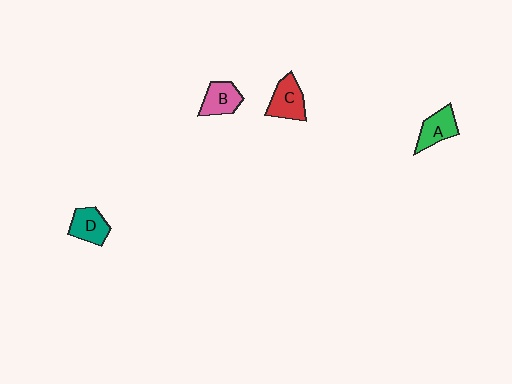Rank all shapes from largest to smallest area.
From largest to smallest: C (red), D (teal), A (green), B (pink).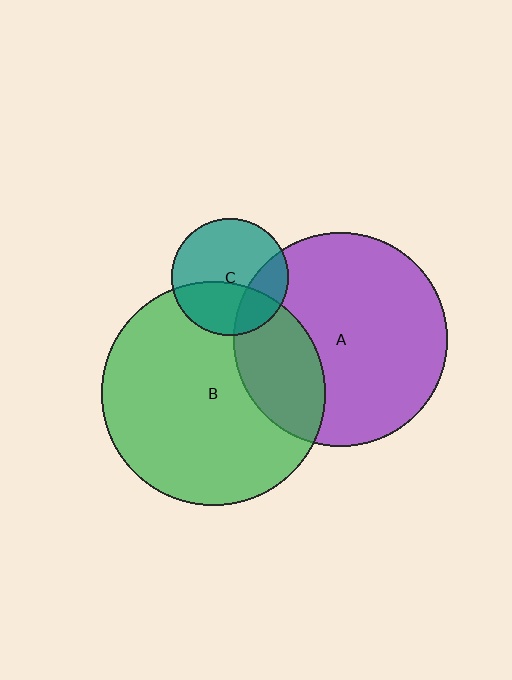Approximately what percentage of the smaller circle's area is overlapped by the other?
Approximately 40%.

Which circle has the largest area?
Circle B (green).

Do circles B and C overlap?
Yes.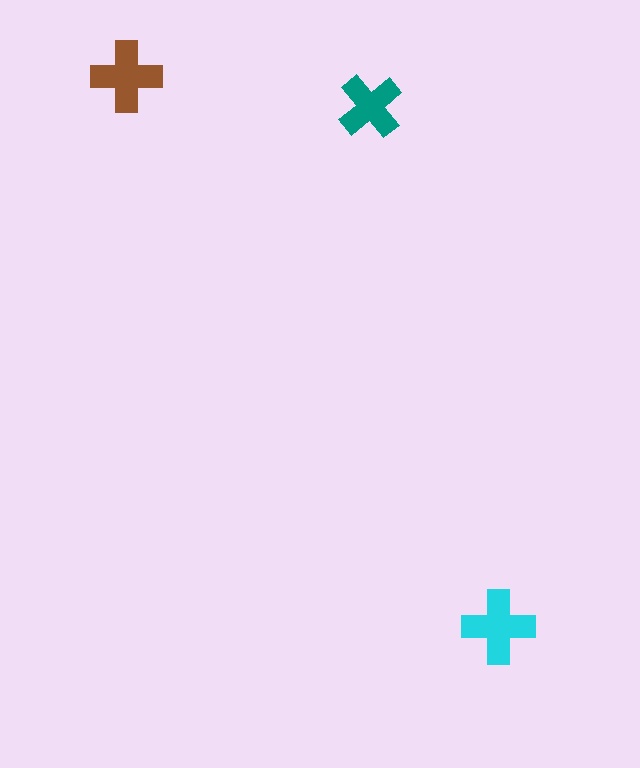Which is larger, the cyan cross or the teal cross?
The cyan one.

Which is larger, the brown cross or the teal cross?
The brown one.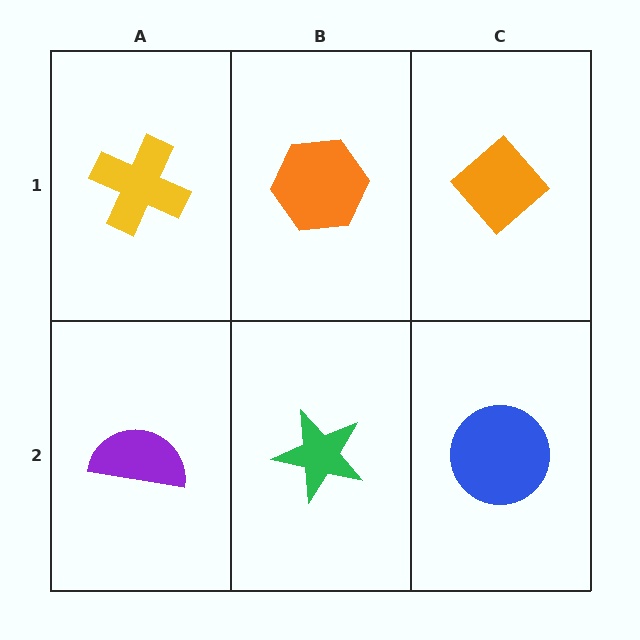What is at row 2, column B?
A green star.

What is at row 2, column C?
A blue circle.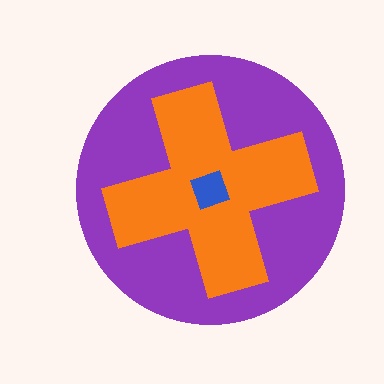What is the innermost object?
The blue diamond.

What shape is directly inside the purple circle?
The orange cross.